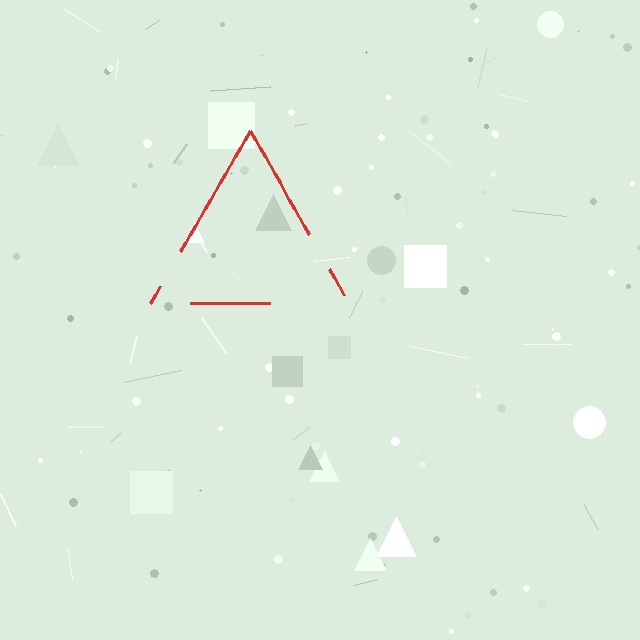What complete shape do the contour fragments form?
The contour fragments form a triangle.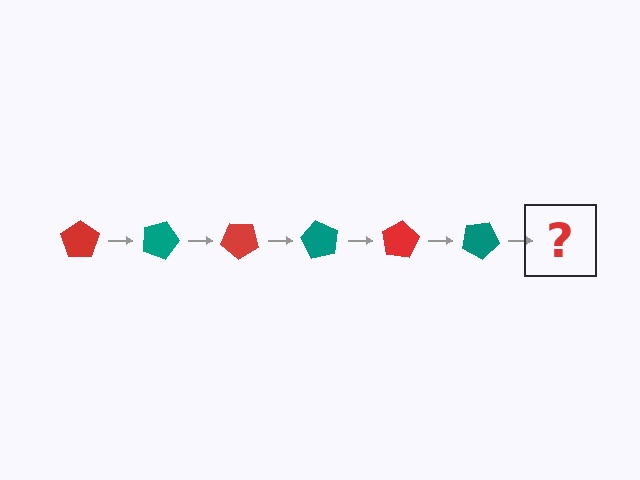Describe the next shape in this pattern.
It should be a red pentagon, rotated 120 degrees from the start.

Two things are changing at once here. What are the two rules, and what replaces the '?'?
The two rules are that it rotates 20 degrees each step and the color cycles through red and teal. The '?' should be a red pentagon, rotated 120 degrees from the start.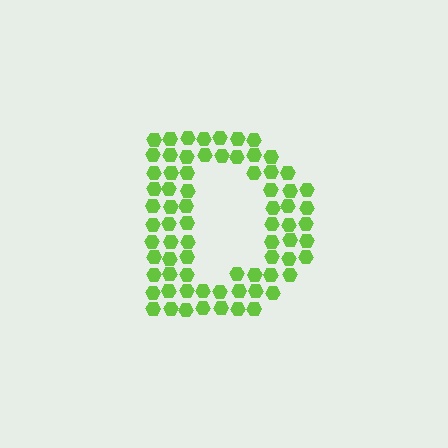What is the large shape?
The large shape is the letter D.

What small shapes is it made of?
It is made of small hexagons.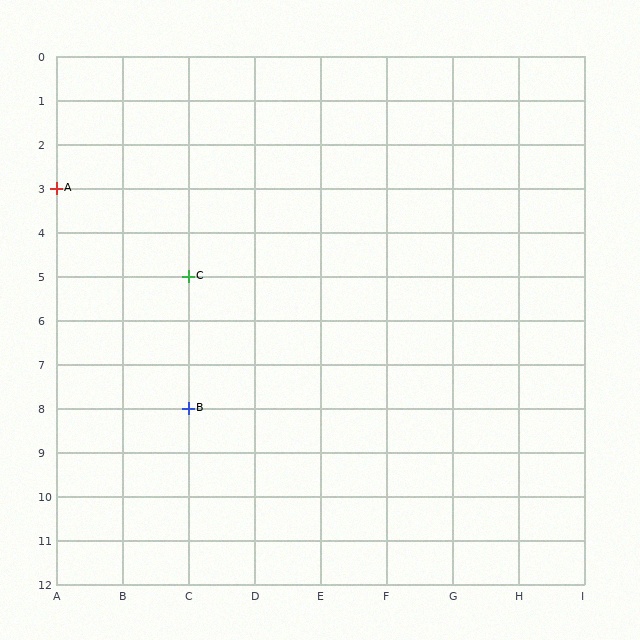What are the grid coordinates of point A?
Point A is at grid coordinates (A, 3).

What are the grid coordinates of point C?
Point C is at grid coordinates (C, 5).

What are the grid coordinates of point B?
Point B is at grid coordinates (C, 8).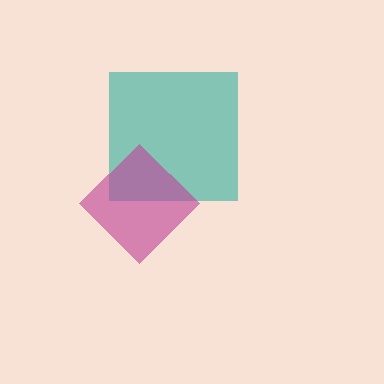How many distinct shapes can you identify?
There are 2 distinct shapes: a teal square, a magenta diamond.